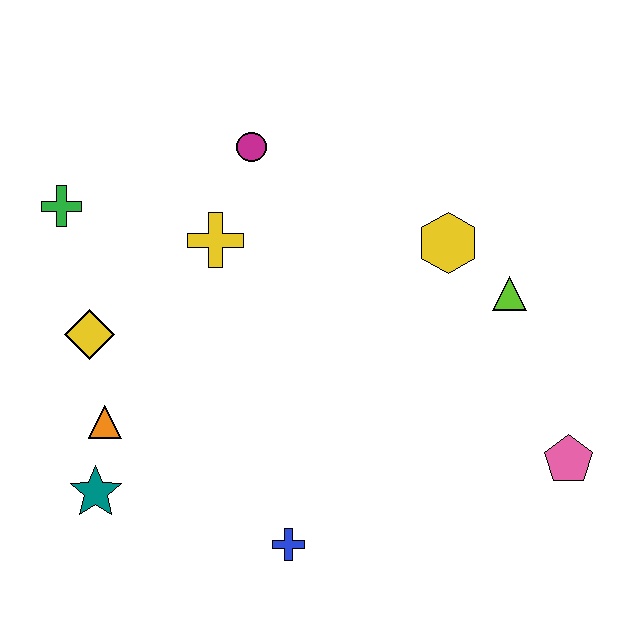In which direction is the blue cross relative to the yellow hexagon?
The blue cross is below the yellow hexagon.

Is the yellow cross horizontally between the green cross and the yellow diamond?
No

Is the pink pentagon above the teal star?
Yes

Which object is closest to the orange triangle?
The teal star is closest to the orange triangle.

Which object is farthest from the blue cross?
The green cross is farthest from the blue cross.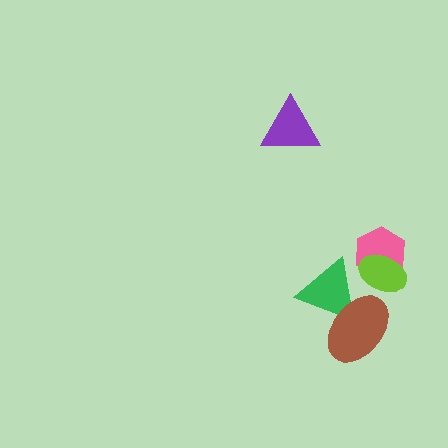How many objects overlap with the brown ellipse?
1 object overlaps with the brown ellipse.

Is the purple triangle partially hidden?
No, no other shape covers it.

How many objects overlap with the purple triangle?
0 objects overlap with the purple triangle.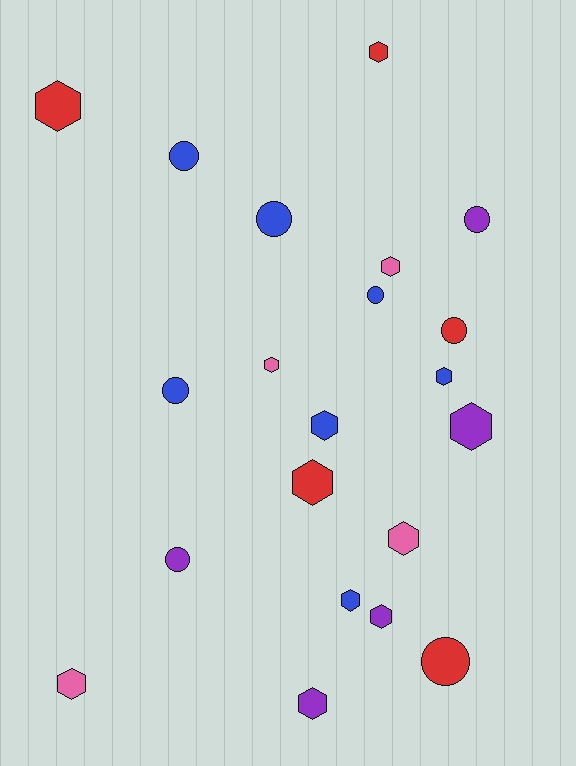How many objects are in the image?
There are 21 objects.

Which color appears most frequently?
Blue, with 7 objects.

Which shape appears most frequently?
Hexagon, with 13 objects.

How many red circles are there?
There are 2 red circles.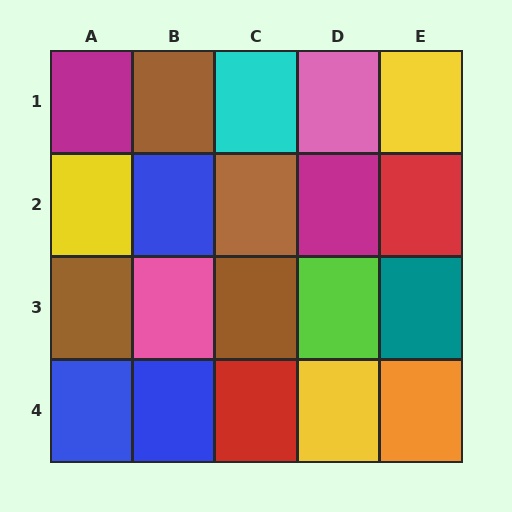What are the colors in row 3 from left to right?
Brown, pink, brown, lime, teal.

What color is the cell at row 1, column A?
Magenta.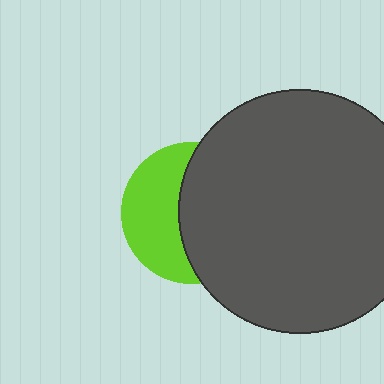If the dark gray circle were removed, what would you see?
You would see the complete lime circle.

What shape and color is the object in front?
The object in front is a dark gray circle.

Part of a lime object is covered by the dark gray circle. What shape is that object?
It is a circle.